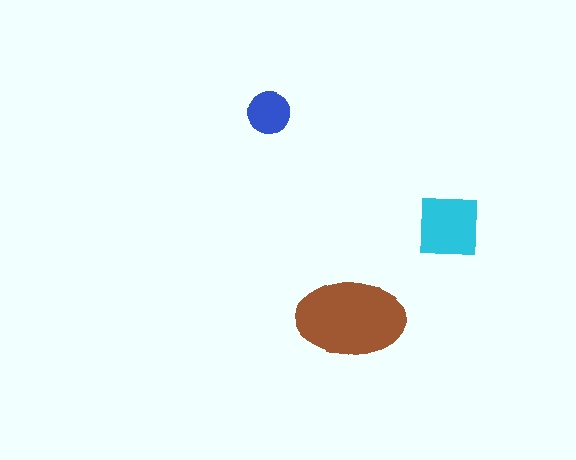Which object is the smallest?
The blue circle.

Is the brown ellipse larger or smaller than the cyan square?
Larger.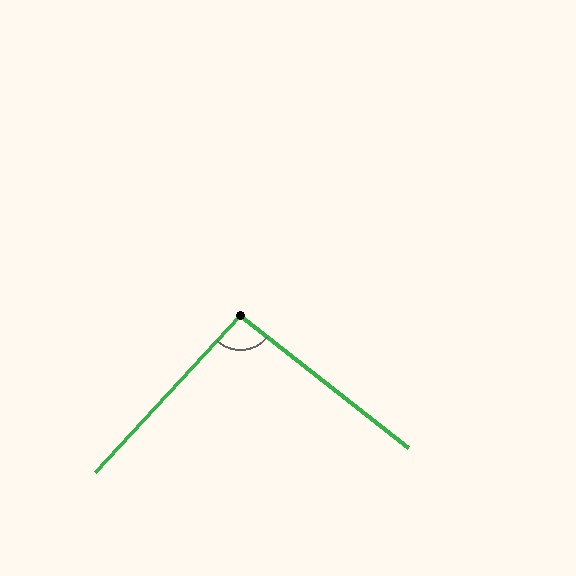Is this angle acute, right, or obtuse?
It is approximately a right angle.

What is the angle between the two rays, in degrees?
Approximately 94 degrees.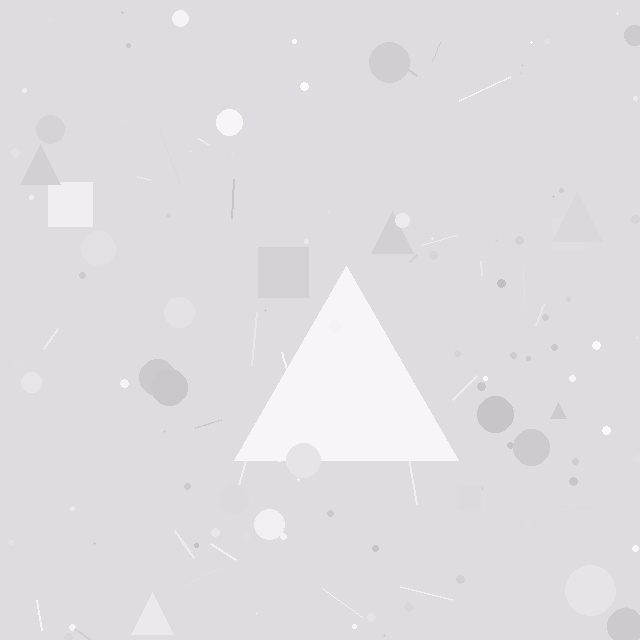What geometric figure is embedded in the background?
A triangle is embedded in the background.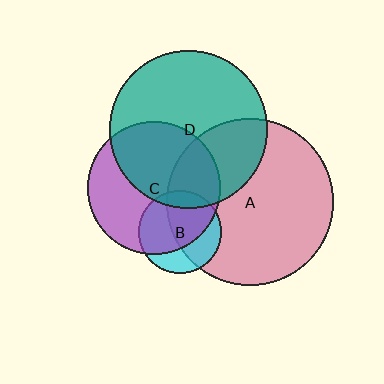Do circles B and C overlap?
Yes.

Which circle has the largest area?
Circle A (pink).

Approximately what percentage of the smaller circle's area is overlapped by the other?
Approximately 65%.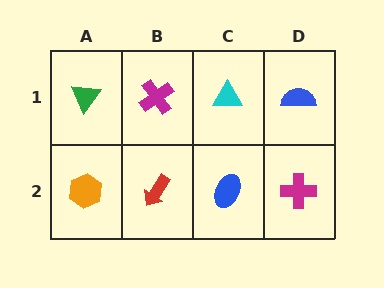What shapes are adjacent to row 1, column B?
A red arrow (row 2, column B), a green triangle (row 1, column A), a cyan triangle (row 1, column C).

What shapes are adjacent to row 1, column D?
A magenta cross (row 2, column D), a cyan triangle (row 1, column C).